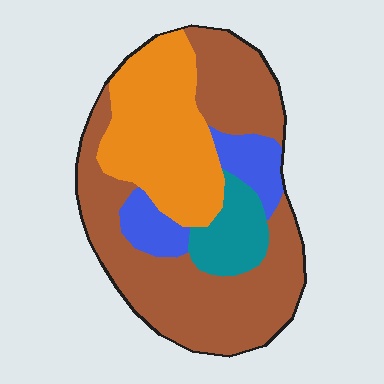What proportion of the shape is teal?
Teal covers around 10% of the shape.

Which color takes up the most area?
Brown, at roughly 50%.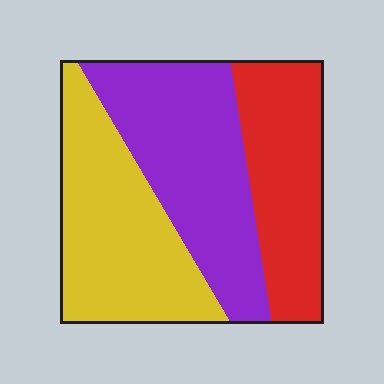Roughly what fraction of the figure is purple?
Purple takes up about three eighths (3/8) of the figure.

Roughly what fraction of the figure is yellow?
Yellow takes up between a quarter and a half of the figure.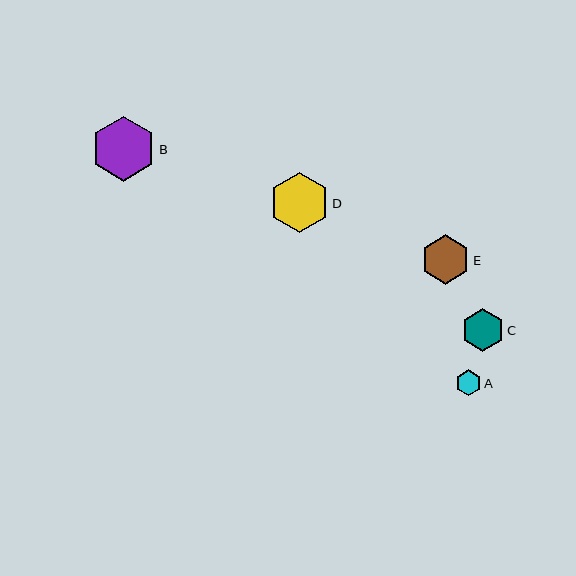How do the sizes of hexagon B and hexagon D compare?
Hexagon B and hexagon D are approximately the same size.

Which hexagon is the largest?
Hexagon B is the largest with a size of approximately 65 pixels.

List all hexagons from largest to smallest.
From largest to smallest: B, D, E, C, A.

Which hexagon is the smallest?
Hexagon A is the smallest with a size of approximately 26 pixels.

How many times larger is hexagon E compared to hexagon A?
Hexagon E is approximately 1.9 times the size of hexagon A.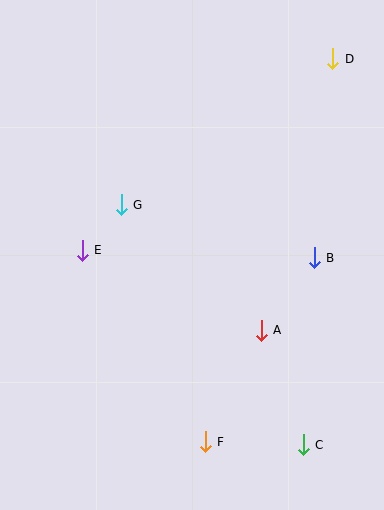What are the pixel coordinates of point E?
Point E is at (82, 250).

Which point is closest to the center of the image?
Point G at (121, 205) is closest to the center.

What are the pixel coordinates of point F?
Point F is at (205, 442).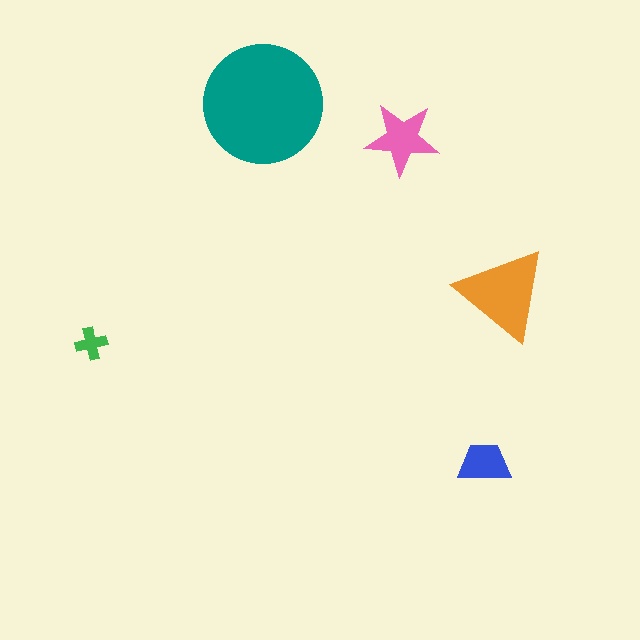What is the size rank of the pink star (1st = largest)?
3rd.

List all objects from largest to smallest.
The teal circle, the orange triangle, the pink star, the blue trapezoid, the green cross.